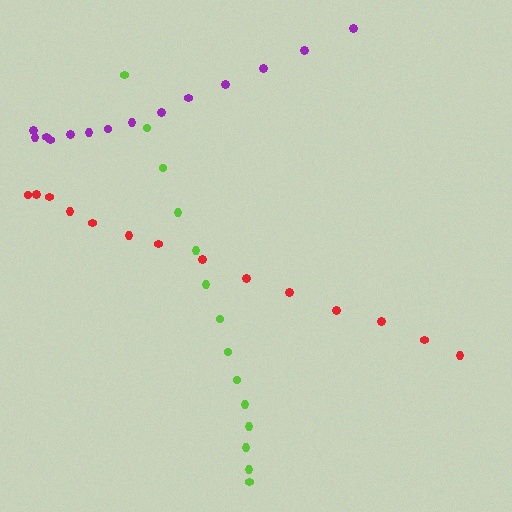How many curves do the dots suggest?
There are 3 distinct paths.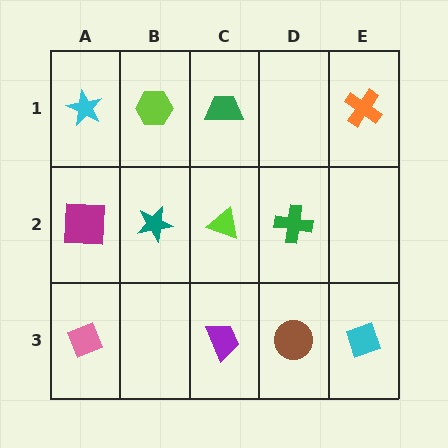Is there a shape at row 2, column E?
No, that cell is empty.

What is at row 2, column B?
A teal star.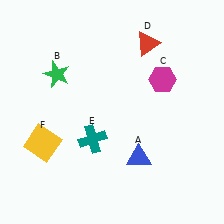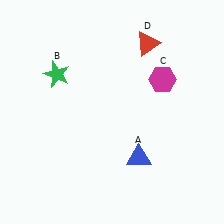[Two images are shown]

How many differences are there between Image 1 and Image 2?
There are 2 differences between the two images.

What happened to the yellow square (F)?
The yellow square (F) was removed in Image 2. It was in the bottom-left area of Image 1.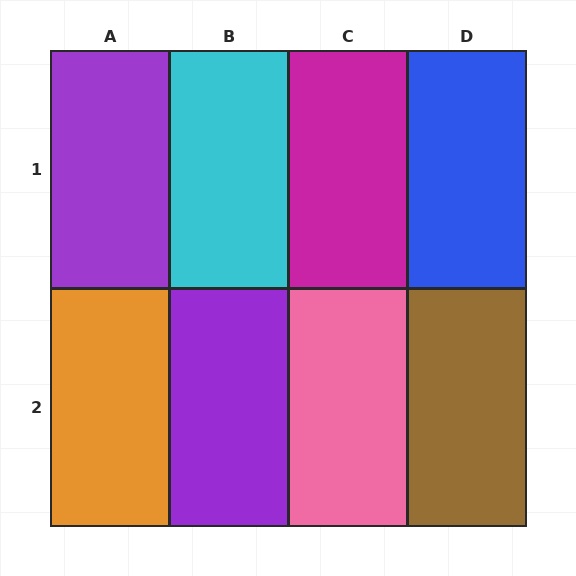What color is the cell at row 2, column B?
Purple.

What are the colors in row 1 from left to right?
Purple, cyan, magenta, blue.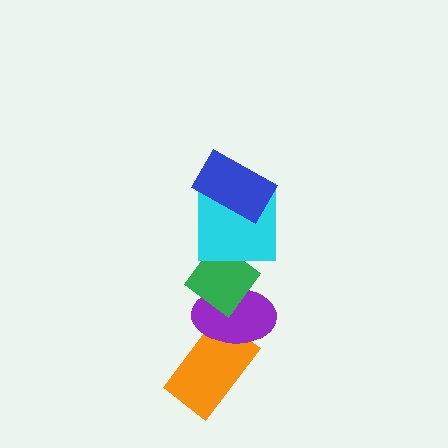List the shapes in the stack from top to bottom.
From top to bottom: the blue rectangle, the cyan square, the green diamond, the purple ellipse, the orange rectangle.